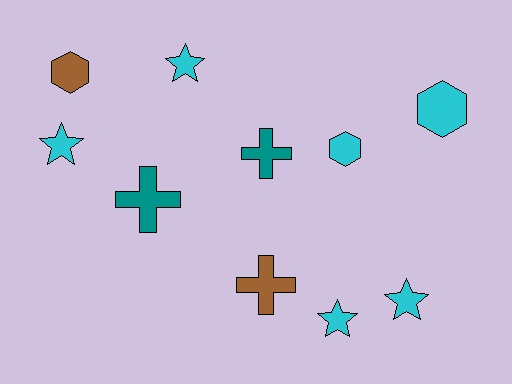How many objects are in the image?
There are 10 objects.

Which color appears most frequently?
Cyan, with 6 objects.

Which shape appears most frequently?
Star, with 4 objects.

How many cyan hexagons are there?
There are 2 cyan hexagons.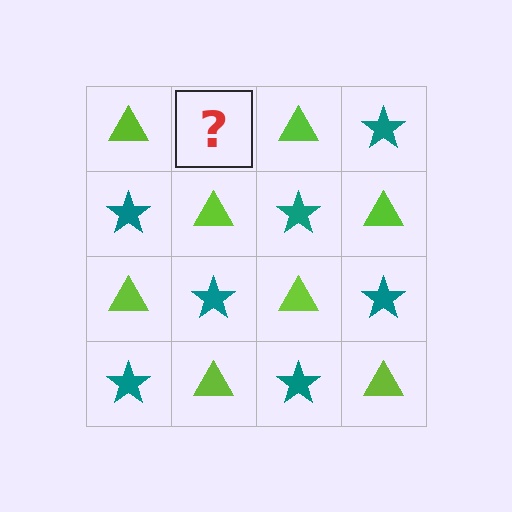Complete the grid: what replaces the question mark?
The question mark should be replaced with a teal star.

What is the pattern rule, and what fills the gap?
The rule is that it alternates lime triangle and teal star in a checkerboard pattern. The gap should be filled with a teal star.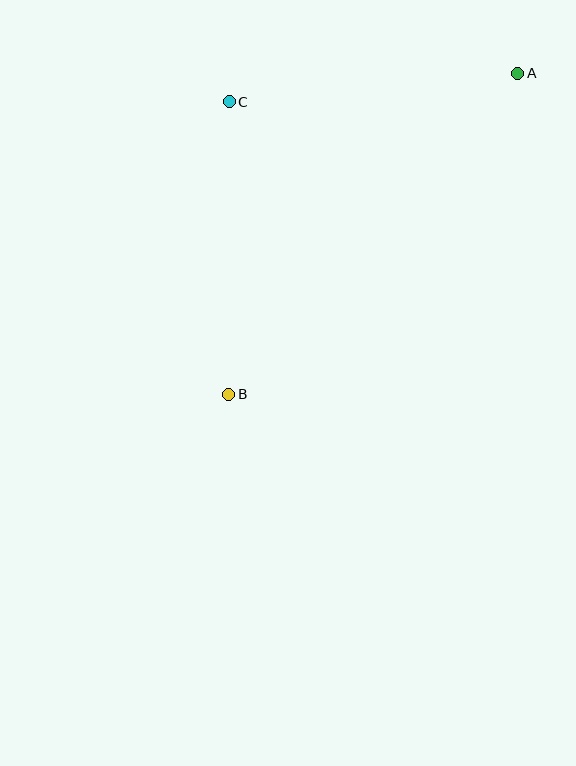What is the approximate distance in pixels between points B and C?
The distance between B and C is approximately 293 pixels.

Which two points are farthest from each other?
Points A and B are farthest from each other.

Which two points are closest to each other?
Points A and C are closest to each other.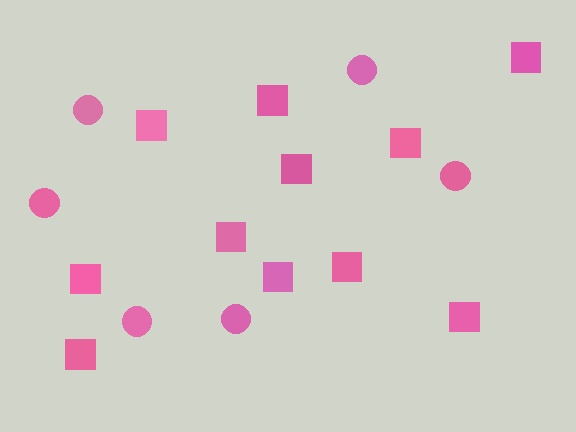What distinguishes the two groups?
There are 2 groups: one group of squares (11) and one group of circles (6).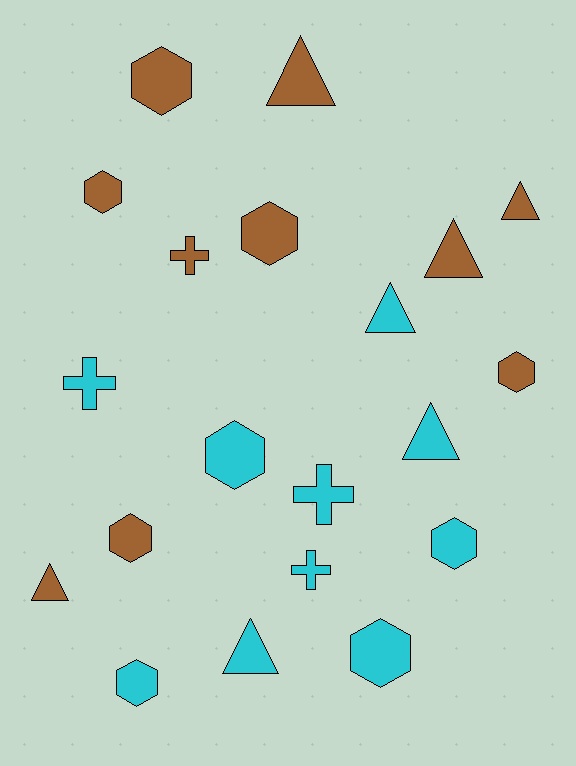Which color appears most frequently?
Brown, with 10 objects.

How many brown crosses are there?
There is 1 brown cross.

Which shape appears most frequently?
Hexagon, with 9 objects.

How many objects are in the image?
There are 20 objects.